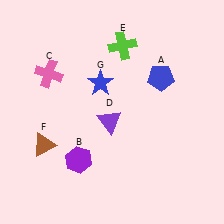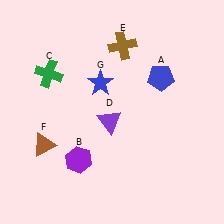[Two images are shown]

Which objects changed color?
C changed from pink to green. E changed from lime to brown.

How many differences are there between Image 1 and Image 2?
There are 2 differences between the two images.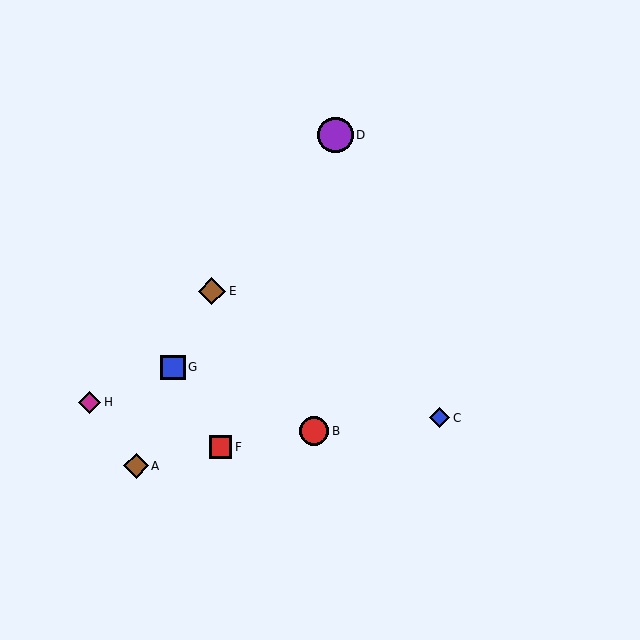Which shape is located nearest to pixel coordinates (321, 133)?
The purple circle (labeled D) at (335, 135) is nearest to that location.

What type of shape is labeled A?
Shape A is a brown diamond.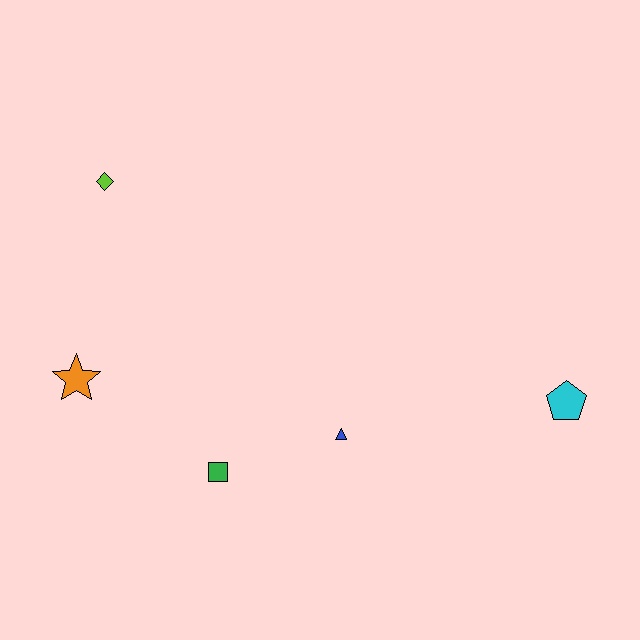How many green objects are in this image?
There is 1 green object.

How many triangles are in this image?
There is 1 triangle.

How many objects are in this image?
There are 5 objects.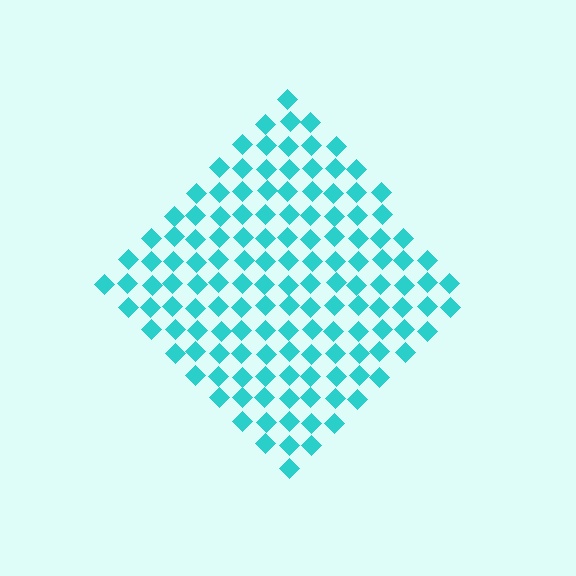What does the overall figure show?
The overall figure shows a diamond.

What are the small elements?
The small elements are diamonds.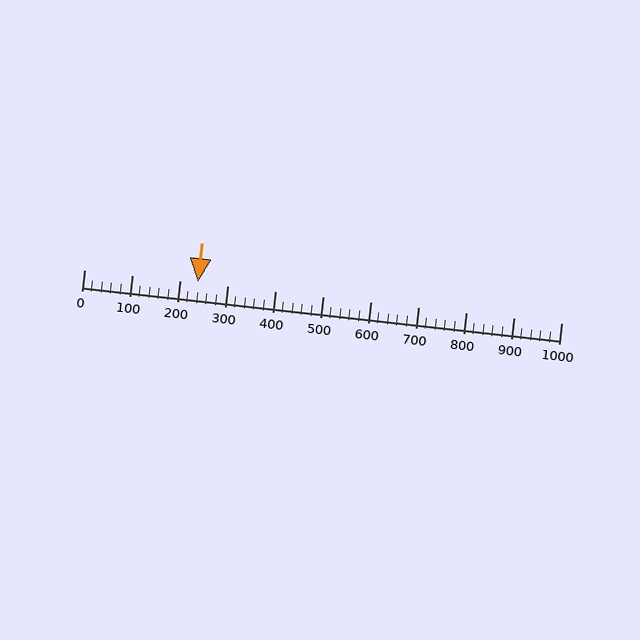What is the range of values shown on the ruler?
The ruler shows values from 0 to 1000.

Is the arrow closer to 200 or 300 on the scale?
The arrow is closer to 200.